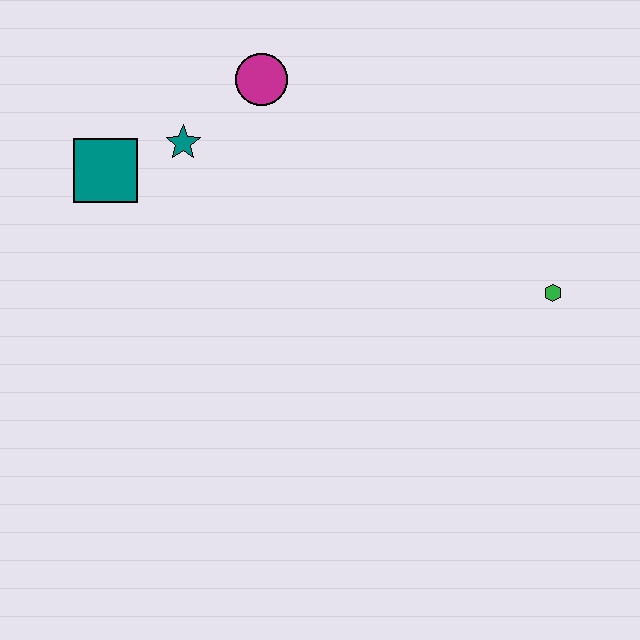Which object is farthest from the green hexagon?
The teal square is farthest from the green hexagon.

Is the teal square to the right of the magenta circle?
No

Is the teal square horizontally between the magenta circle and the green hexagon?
No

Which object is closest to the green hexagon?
The magenta circle is closest to the green hexagon.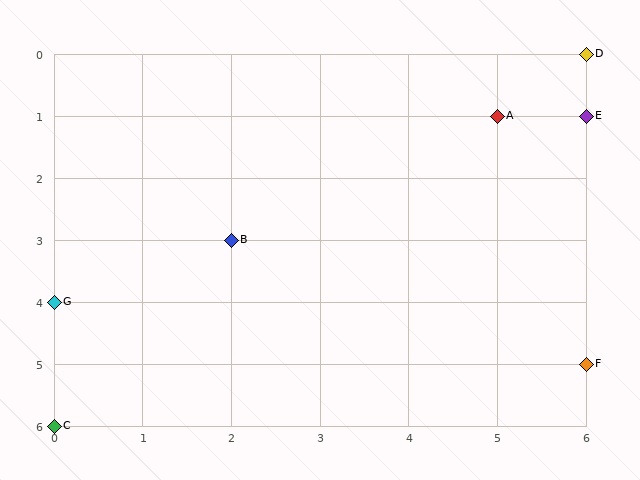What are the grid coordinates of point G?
Point G is at grid coordinates (0, 4).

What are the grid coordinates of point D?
Point D is at grid coordinates (6, 0).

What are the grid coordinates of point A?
Point A is at grid coordinates (5, 1).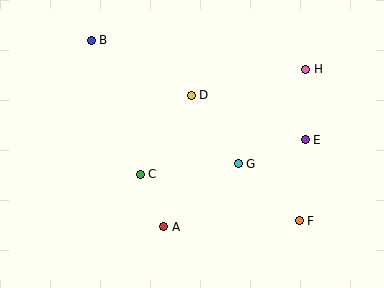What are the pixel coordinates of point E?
Point E is at (305, 140).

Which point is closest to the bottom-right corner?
Point F is closest to the bottom-right corner.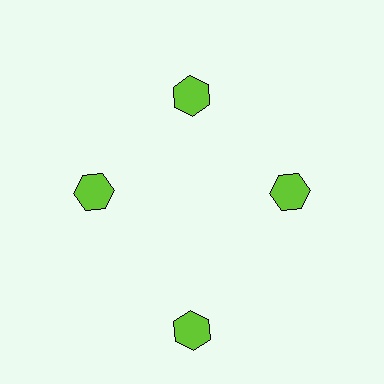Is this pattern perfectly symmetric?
No. The 4 lime hexagons are arranged in a ring, but one element near the 6 o'clock position is pushed outward from the center, breaking the 4-fold rotational symmetry.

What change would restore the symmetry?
The symmetry would be restored by moving it inward, back onto the ring so that all 4 hexagons sit at equal angles and equal distance from the center.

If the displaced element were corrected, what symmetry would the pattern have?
It would have 4-fold rotational symmetry — the pattern would map onto itself every 90 degrees.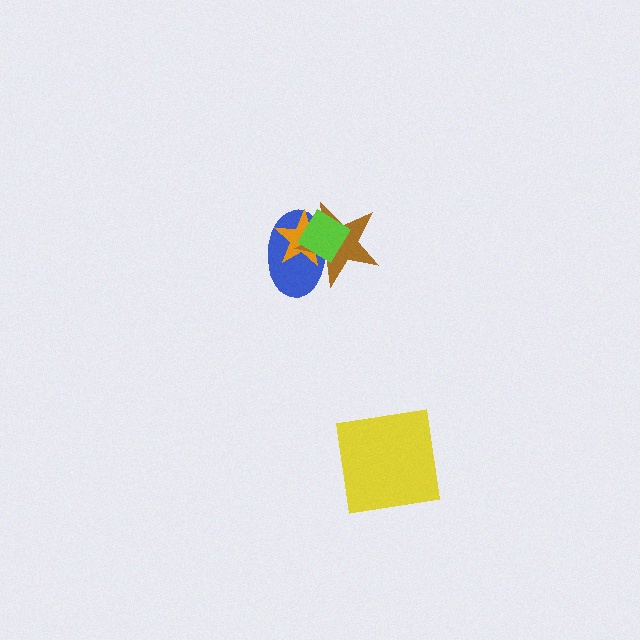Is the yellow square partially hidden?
No, no other shape covers it.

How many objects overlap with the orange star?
3 objects overlap with the orange star.